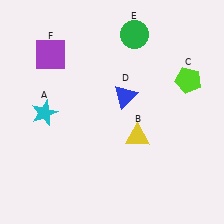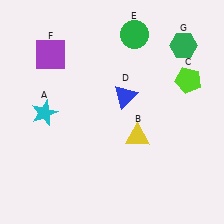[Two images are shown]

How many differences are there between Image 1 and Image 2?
There is 1 difference between the two images.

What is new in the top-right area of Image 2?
A green hexagon (G) was added in the top-right area of Image 2.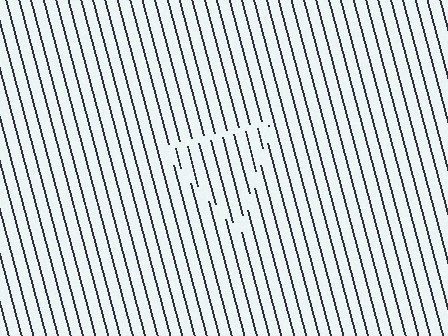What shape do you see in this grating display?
An illusory triangle. The interior of the shape contains the same grating, shifted by half a period — the contour is defined by the phase discontinuity where line-ends from the inner and outer gratings abut.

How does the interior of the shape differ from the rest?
The interior of the shape contains the same grating, shifted by half a period — the contour is defined by the phase discontinuity where line-ends from the inner and outer gratings abut.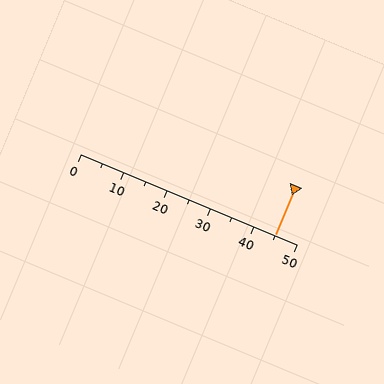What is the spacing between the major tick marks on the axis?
The major ticks are spaced 10 apart.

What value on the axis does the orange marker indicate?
The marker indicates approximately 45.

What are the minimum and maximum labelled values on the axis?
The axis runs from 0 to 50.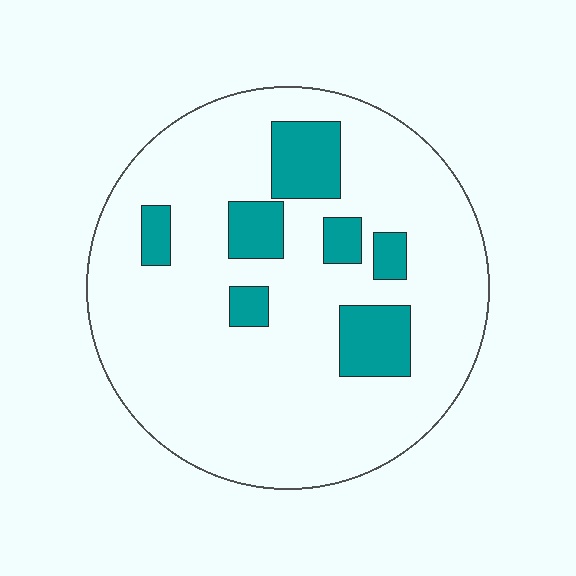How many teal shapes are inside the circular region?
7.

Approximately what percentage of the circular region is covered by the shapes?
Approximately 15%.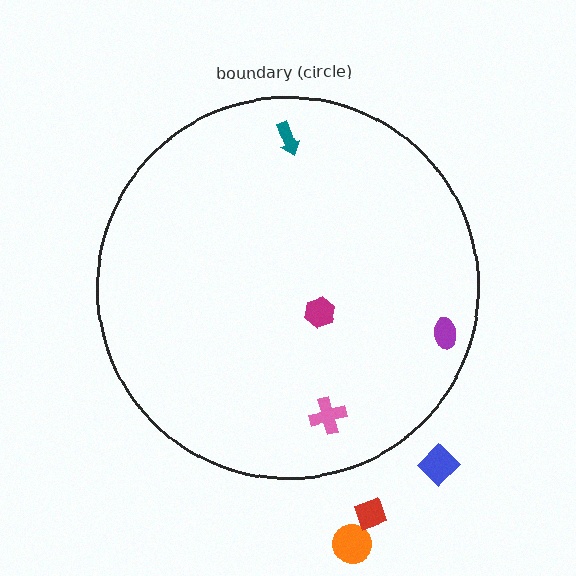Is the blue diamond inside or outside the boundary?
Outside.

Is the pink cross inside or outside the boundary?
Inside.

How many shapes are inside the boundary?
4 inside, 3 outside.